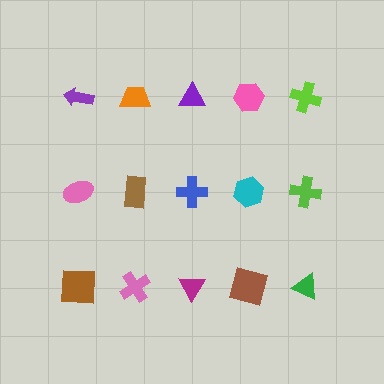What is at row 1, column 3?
A purple triangle.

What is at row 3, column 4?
A brown square.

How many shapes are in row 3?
5 shapes.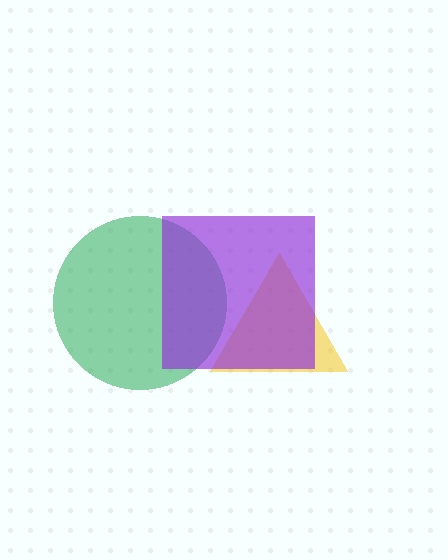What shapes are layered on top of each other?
The layered shapes are: a green circle, a yellow triangle, a purple square.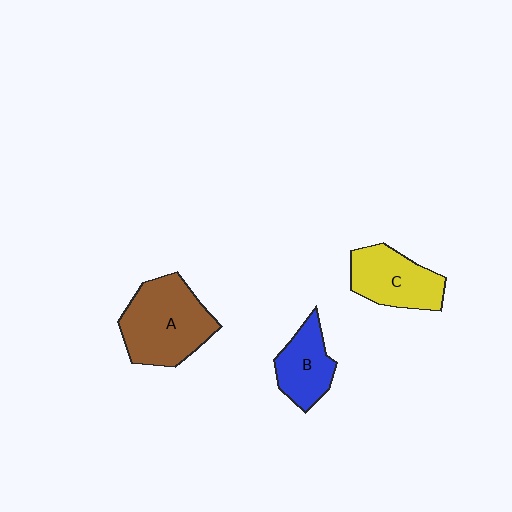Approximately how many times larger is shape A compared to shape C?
Approximately 1.4 times.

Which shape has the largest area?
Shape A (brown).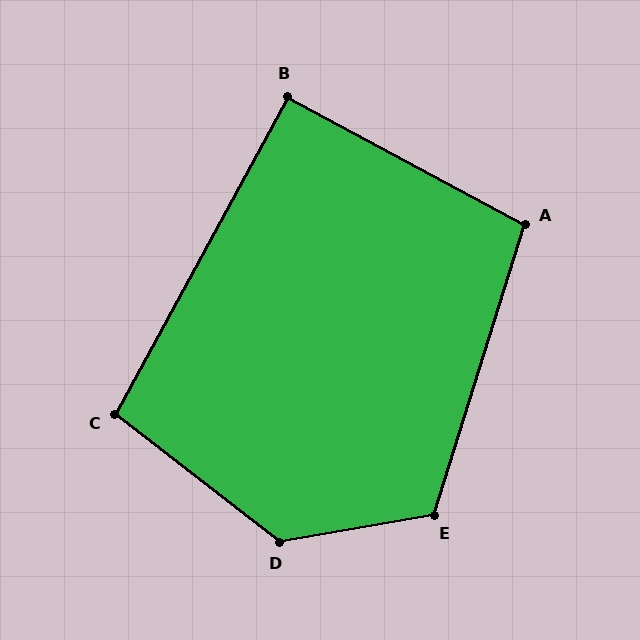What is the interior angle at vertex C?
Approximately 99 degrees (obtuse).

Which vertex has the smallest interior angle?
B, at approximately 90 degrees.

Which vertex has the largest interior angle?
D, at approximately 132 degrees.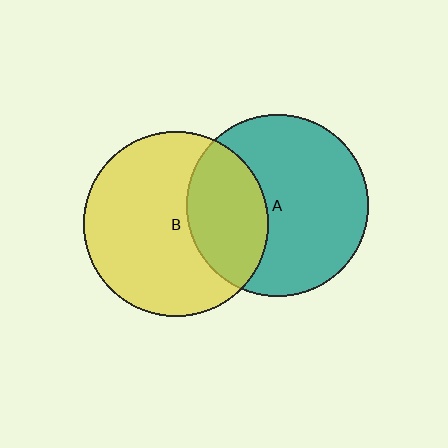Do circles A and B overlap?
Yes.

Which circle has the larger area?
Circle B (yellow).